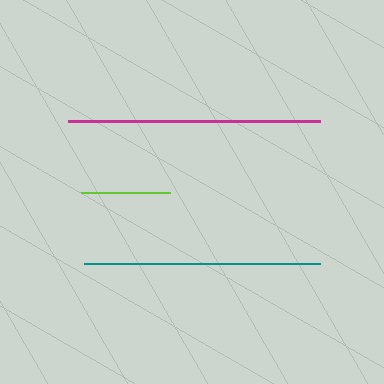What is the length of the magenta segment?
The magenta segment is approximately 252 pixels long.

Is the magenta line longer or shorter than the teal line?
The magenta line is longer than the teal line.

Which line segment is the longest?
The magenta line is the longest at approximately 252 pixels.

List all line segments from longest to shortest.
From longest to shortest: magenta, teal, lime.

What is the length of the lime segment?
The lime segment is approximately 89 pixels long.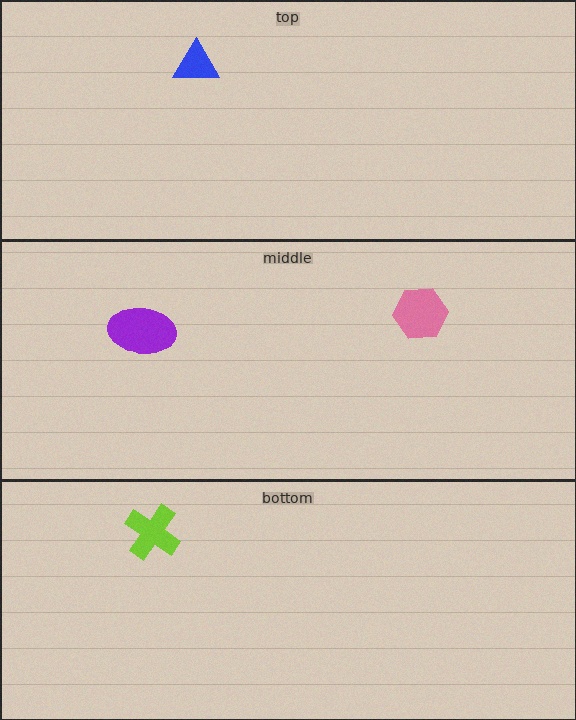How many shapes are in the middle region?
2.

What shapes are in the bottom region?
The lime cross.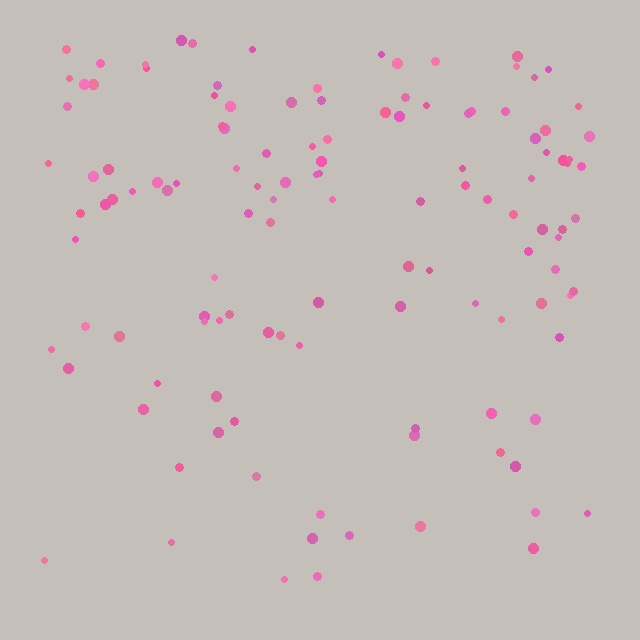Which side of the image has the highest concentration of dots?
The top.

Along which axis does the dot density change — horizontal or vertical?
Vertical.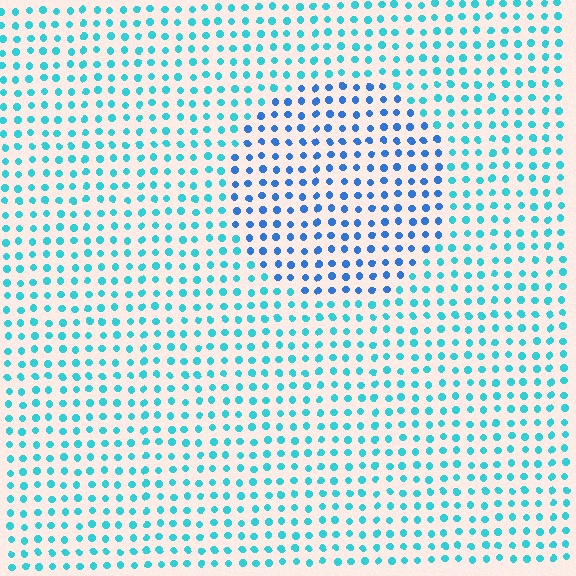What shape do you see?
I see a circle.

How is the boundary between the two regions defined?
The boundary is defined purely by a slight shift in hue (about 33 degrees). Spacing, size, and orientation are identical on both sides.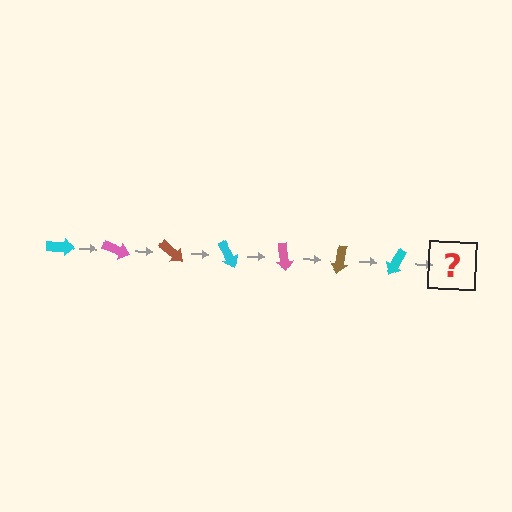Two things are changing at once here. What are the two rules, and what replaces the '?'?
The two rules are that it rotates 20 degrees each step and the color cycles through cyan, pink, and brown. The '?' should be a pink arrow, rotated 140 degrees from the start.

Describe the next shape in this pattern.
It should be a pink arrow, rotated 140 degrees from the start.